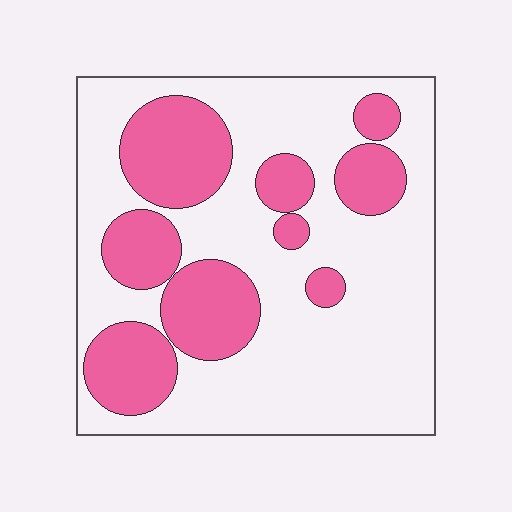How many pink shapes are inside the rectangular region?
9.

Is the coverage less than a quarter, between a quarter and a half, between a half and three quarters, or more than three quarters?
Between a quarter and a half.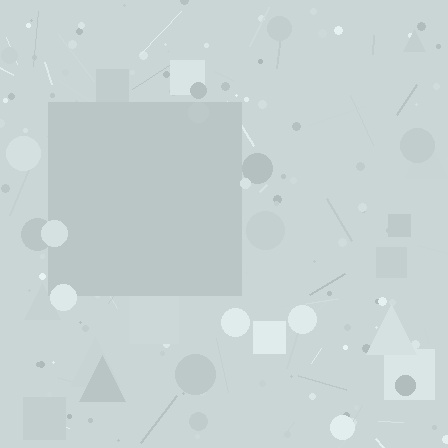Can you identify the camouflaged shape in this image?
The camouflaged shape is a square.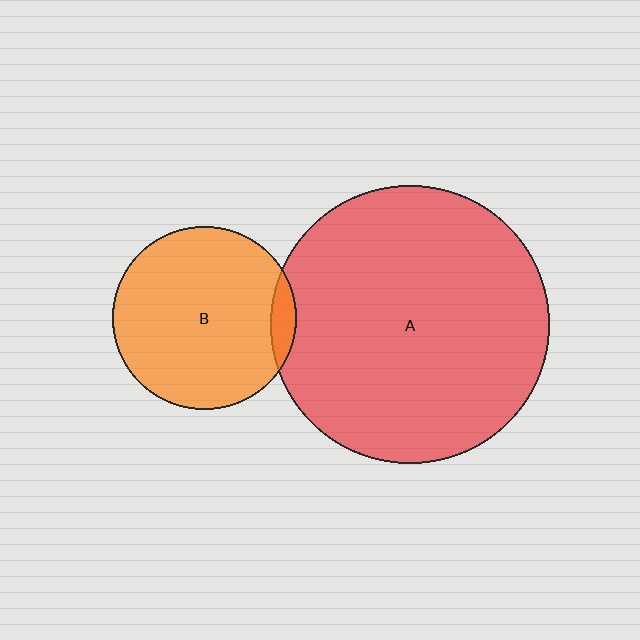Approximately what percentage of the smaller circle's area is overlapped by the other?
Approximately 5%.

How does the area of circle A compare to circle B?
Approximately 2.3 times.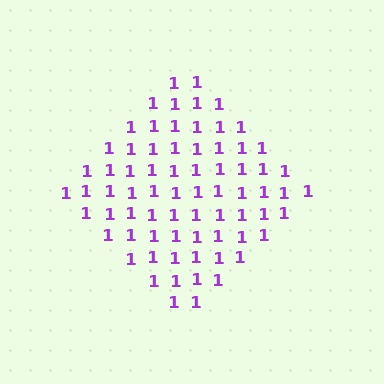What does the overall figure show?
The overall figure shows a diamond.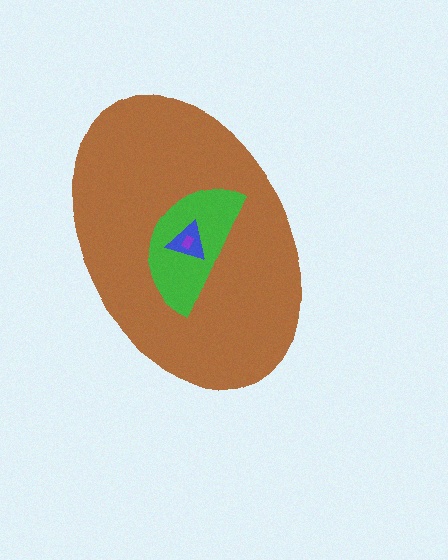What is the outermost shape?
The brown ellipse.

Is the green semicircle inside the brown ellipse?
Yes.